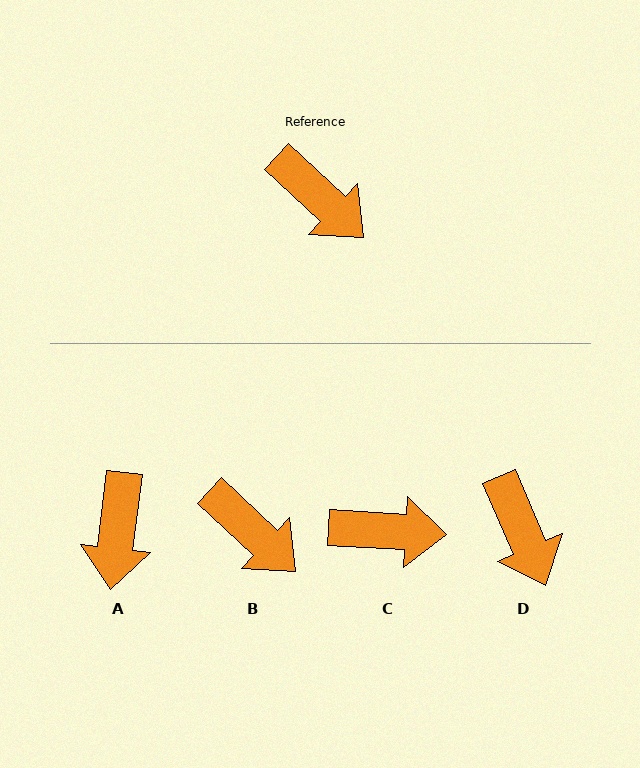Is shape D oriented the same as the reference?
No, it is off by about 24 degrees.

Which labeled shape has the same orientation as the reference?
B.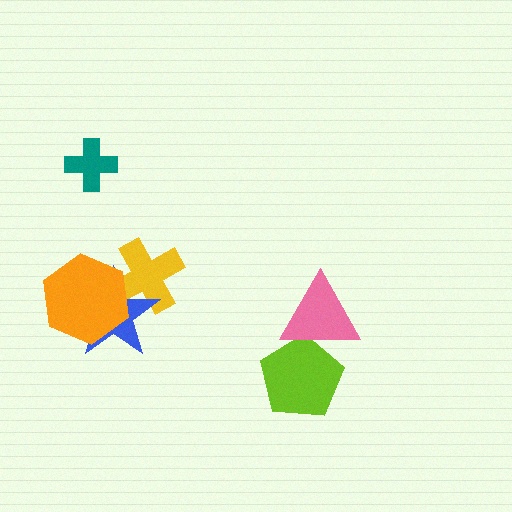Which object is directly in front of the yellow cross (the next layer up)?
The blue star is directly in front of the yellow cross.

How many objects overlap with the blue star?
2 objects overlap with the blue star.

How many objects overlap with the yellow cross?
2 objects overlap with the yellow cross.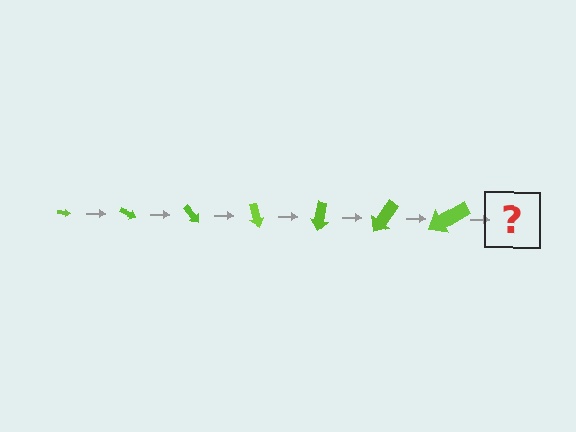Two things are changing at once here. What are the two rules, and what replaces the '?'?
The two rules are that the arrow grows larger each step and it rotates 25 degrees each step. The '?' should be an arrow, larger than the previous one and rotated 175 degrees from the start.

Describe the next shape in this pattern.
It should be an arrow, larger than the previous one and rotated 175 degrees from the start.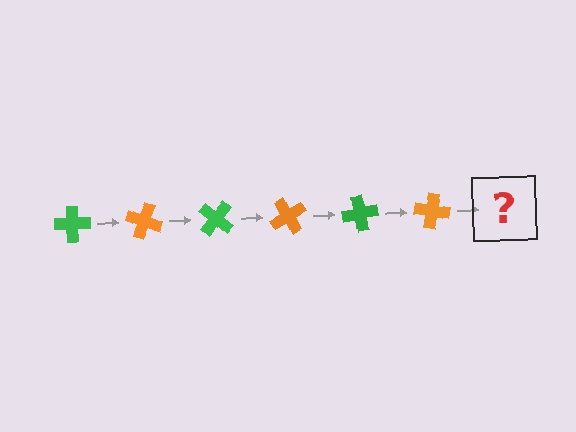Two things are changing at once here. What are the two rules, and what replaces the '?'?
The two rules are that it rotates 20 degrees each step and the color cycles through green and orange. The '?' should be a green cross, rotated 120 degrees from the start.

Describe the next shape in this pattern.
It should be a green cross, rotated 120 degrees from the start.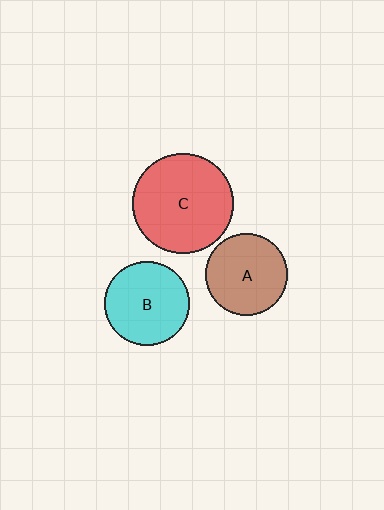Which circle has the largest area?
Circle C (red).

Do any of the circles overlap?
No, none of the circles overlap.